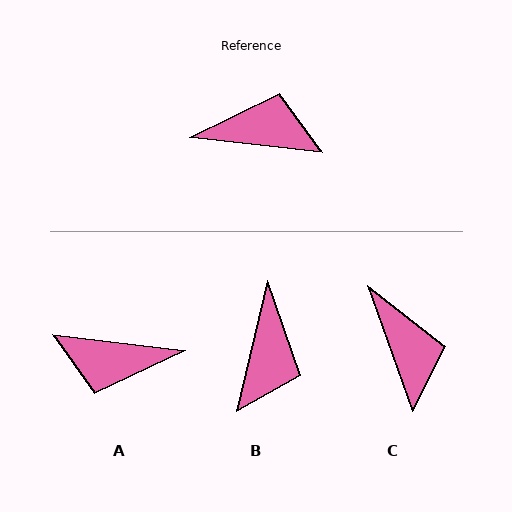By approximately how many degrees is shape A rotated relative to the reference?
Approximately 179 degrees counter-clockwise.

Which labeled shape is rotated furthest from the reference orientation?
A, about 179 degrees away.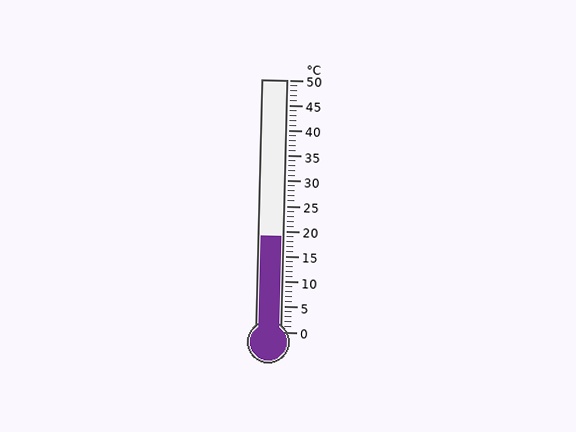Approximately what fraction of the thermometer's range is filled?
The thermometer is filled to approximately 40% of its range.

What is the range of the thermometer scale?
The thermometer scale ranges from 0°C to 50°C.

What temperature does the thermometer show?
The thermometer shows approximately 19°C.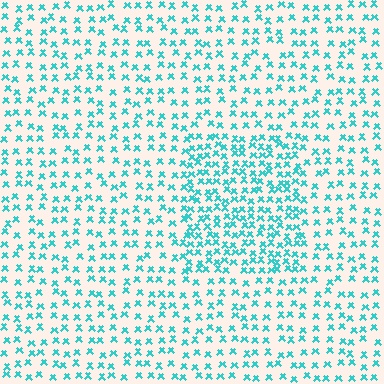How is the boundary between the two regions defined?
The boundary is defined by a change in element density (approximately 1.8x ratio). All elements are the same color, size, and shape.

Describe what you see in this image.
The image contains small cyan elements arranged at two different densities. A rectangle-shaped region is visible where the elements are more densely packed than the surrounding area.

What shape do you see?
I see a rectangle.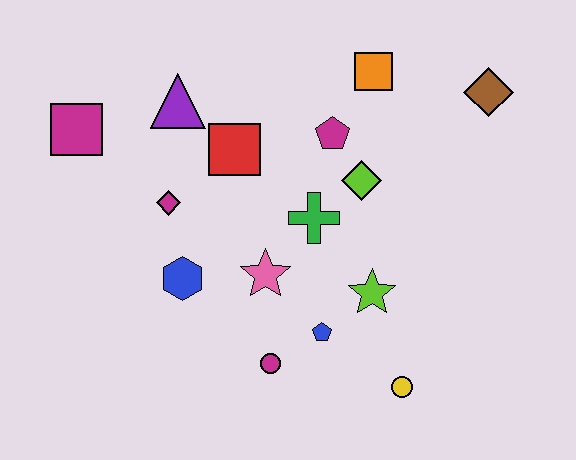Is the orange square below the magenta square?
No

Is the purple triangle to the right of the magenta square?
Yes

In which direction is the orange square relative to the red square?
The orange square is to the right of the red square.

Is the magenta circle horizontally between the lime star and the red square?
Yes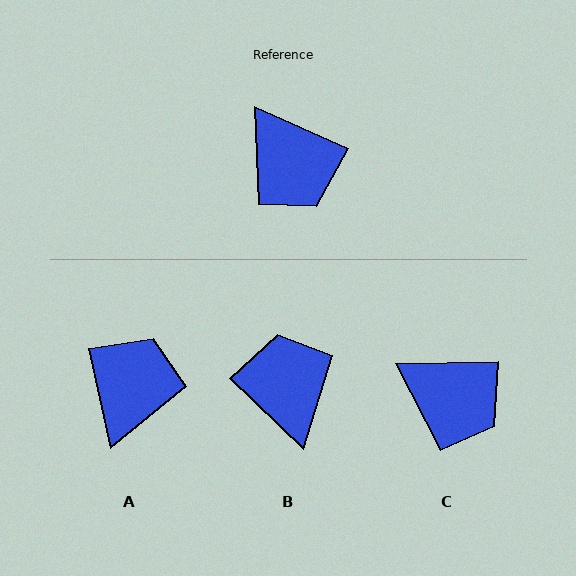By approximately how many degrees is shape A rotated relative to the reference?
Approximately 127 degrees counter-clockwise.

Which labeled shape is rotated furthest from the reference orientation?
B, about 161 degrees away.